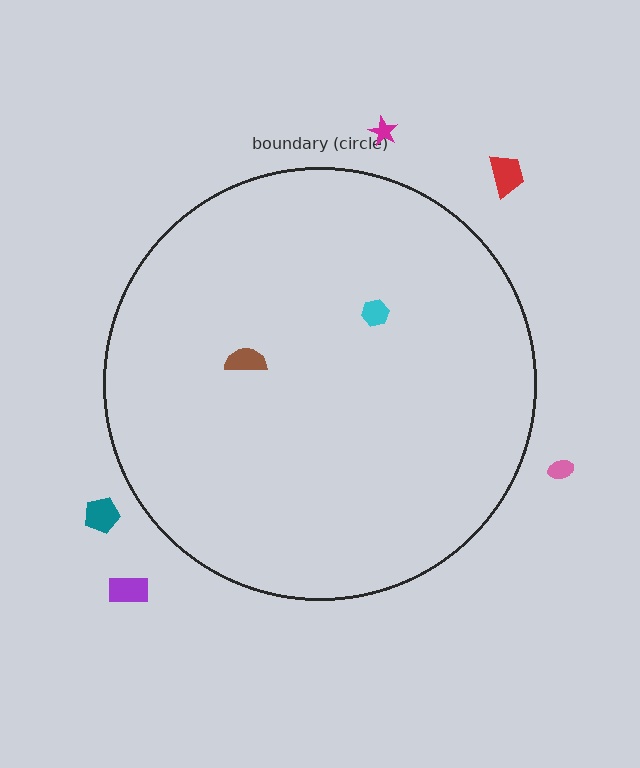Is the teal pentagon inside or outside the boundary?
Outside.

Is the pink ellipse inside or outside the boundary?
Outside.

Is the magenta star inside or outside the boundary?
Outside.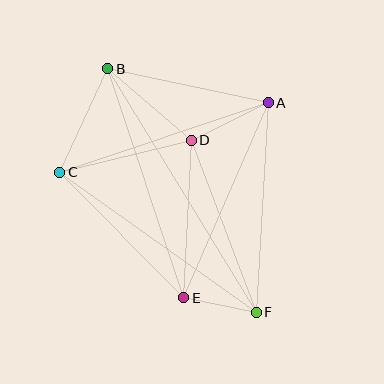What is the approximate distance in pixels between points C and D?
The distance between C and D is approximately 135 pixels.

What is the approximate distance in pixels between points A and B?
The distance between A and B is approximately 164 pixels.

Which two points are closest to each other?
Points E and F are closest to each other.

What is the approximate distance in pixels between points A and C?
The distance between A and C is approximately 220 pixels.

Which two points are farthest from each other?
Points B and F are farthest from each other.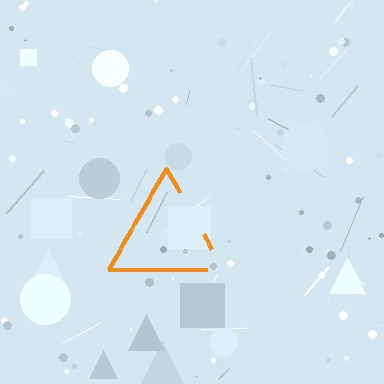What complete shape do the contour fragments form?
The contour fragments form a triangle.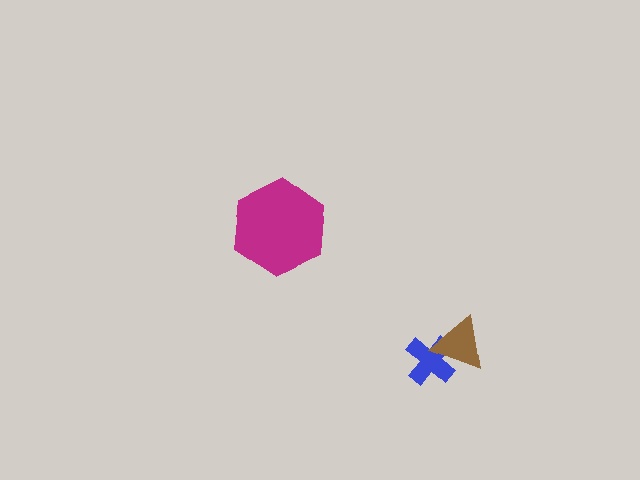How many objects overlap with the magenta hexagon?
0 objects overlap with the magenta hexagon.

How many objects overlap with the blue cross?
1 object overlaps with the blue cross.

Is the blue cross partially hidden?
Yes, it is partially covered by another shape.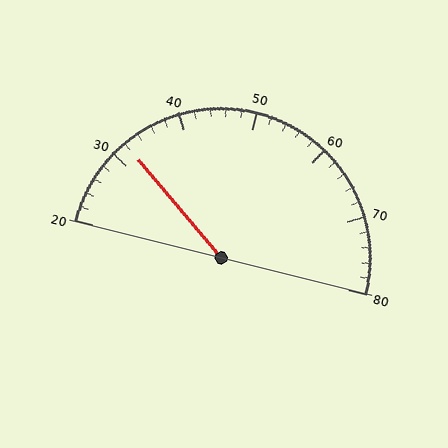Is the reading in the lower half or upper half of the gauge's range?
The reading is in the lower half of the range (20 to 80).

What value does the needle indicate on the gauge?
The needle indicates approximately 32.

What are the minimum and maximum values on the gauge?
The gauge ranges from 20 to 80.